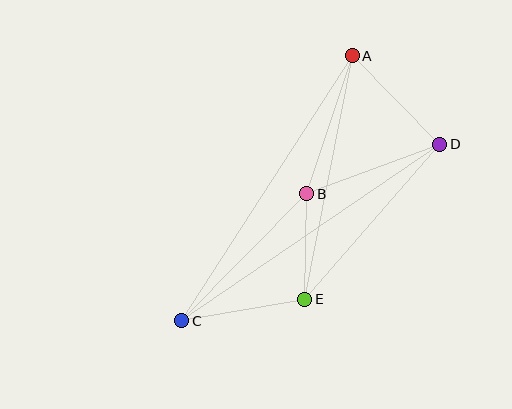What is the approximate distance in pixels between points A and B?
The distance between A and B is approximately 146 pixels.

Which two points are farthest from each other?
Points A and C are farthest from each other.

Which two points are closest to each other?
Points B and E are closest to each other.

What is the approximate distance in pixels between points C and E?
The distance between C and E is approximately 125 pixels.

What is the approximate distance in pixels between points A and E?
The distance between A and E is approximately 248 pixels.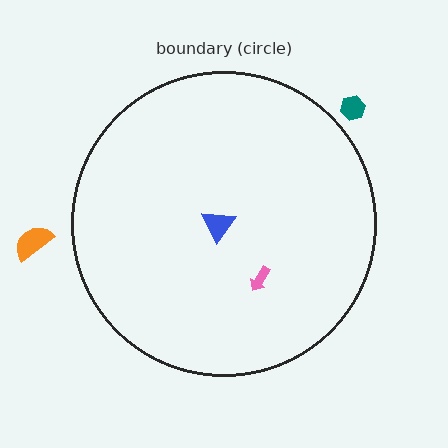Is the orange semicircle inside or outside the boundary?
Outside.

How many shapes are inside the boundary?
2 inside, 2 outside.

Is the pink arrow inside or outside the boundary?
Inside.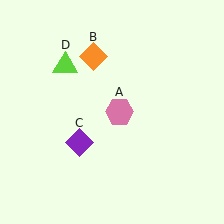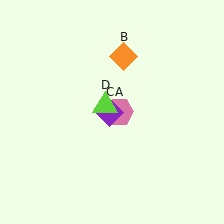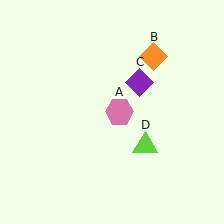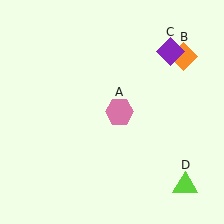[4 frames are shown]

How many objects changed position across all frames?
3 objects changed position: orange diamond (object B), purple diamond (object C), lime triangle (object D).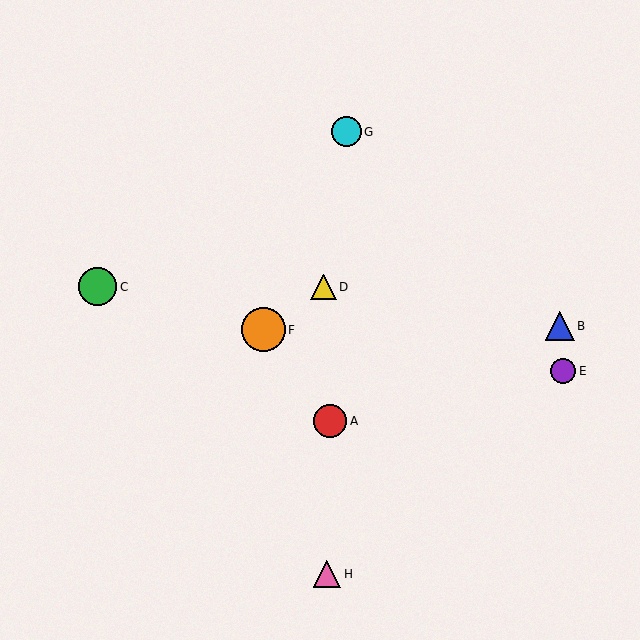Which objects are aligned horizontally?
Objects C, D are aligned horizontally.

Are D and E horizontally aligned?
No, D is at y≈287 and E is at y≈371.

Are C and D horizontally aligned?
Yes, both are at y≈287.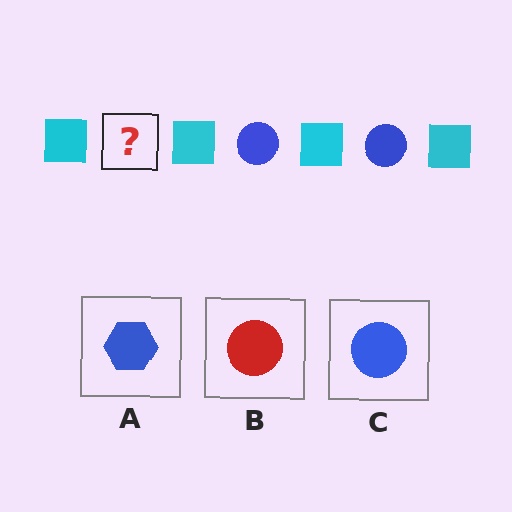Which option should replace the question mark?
Option C.